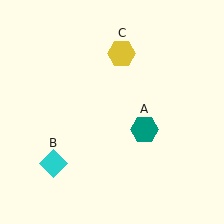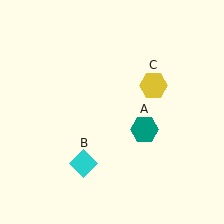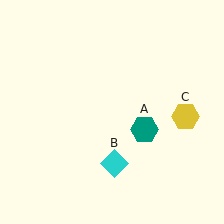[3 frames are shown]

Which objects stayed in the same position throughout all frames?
Teal hexagon (object A) remained stationary.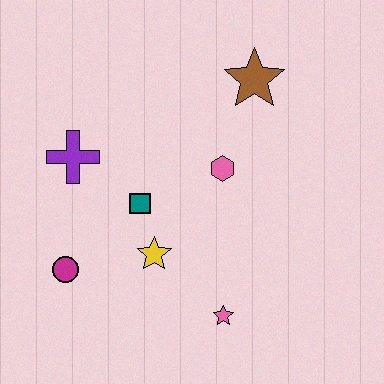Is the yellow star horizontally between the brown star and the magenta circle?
Yes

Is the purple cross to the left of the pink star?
Yes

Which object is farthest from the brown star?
The magenta circle is farthest from the brown star.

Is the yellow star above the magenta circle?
Yes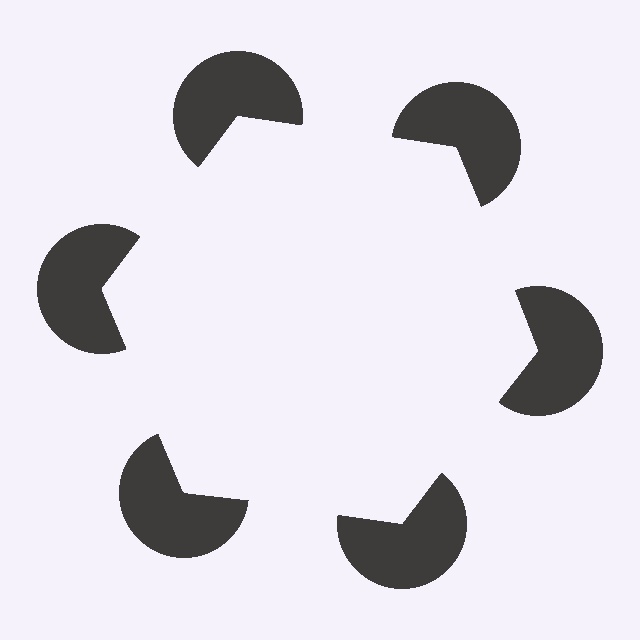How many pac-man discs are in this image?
There are 6 — one at each vertex of the illusory hexagon.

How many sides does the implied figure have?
6 sides.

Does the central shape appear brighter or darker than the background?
It typically appears slightly brighter than the background, even though no actual brightness change is drawn.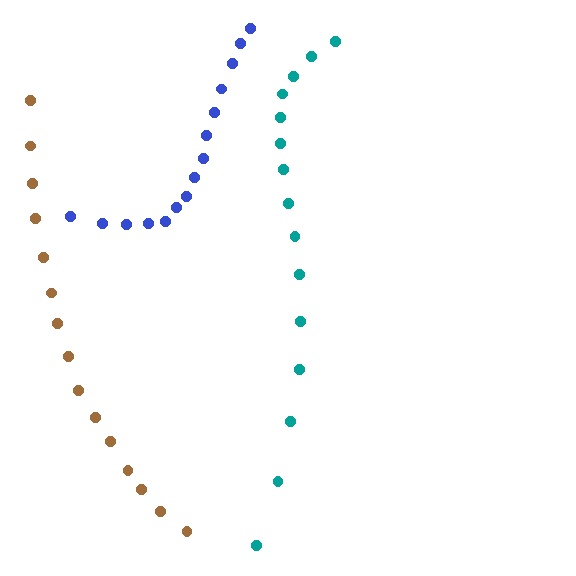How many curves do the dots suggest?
There are 3 distinct paths.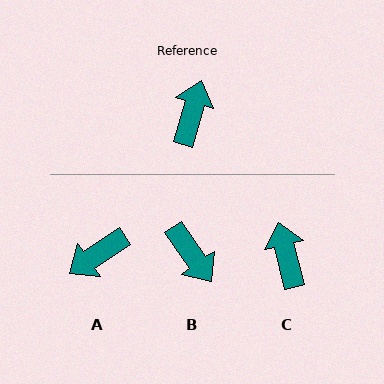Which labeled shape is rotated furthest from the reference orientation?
A, about 140 degrees away.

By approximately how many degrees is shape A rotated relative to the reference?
Approximately 140 degrees counter-clockwise.